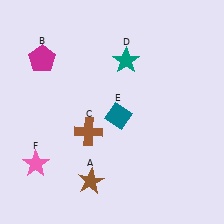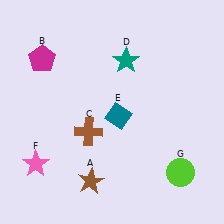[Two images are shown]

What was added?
A lime circle (G) was added in Image 2.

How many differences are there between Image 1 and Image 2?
There is 1 difference between the two images.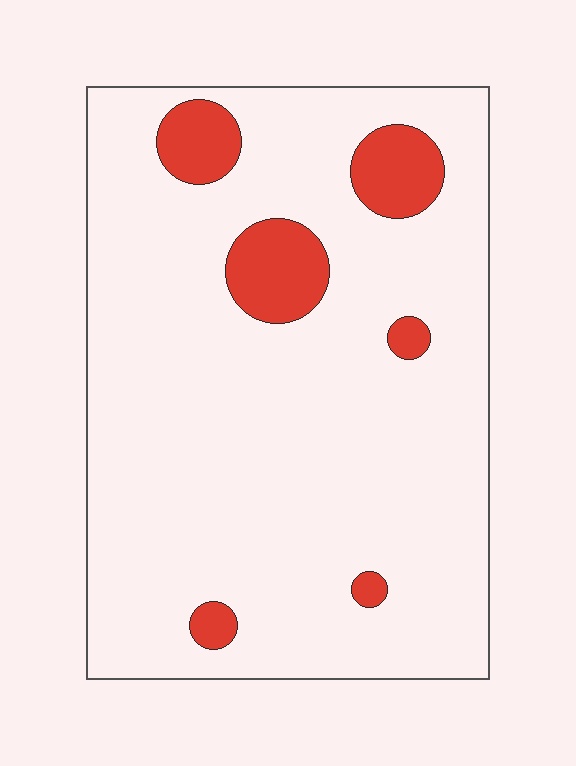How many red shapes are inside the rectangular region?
6.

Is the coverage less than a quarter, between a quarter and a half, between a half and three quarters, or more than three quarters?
Less than a quarter.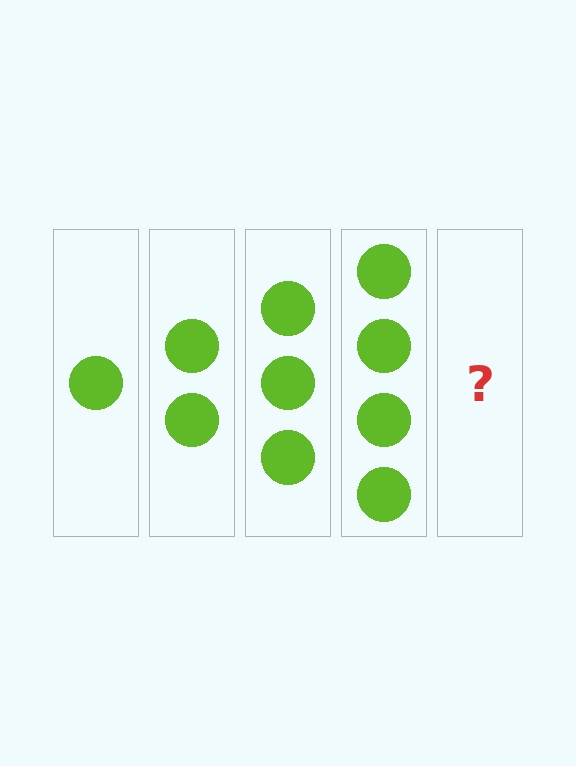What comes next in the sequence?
The next element should be 5 circles.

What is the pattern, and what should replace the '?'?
The pattern is that each step adds one more circle. The '?' should be 5 circles.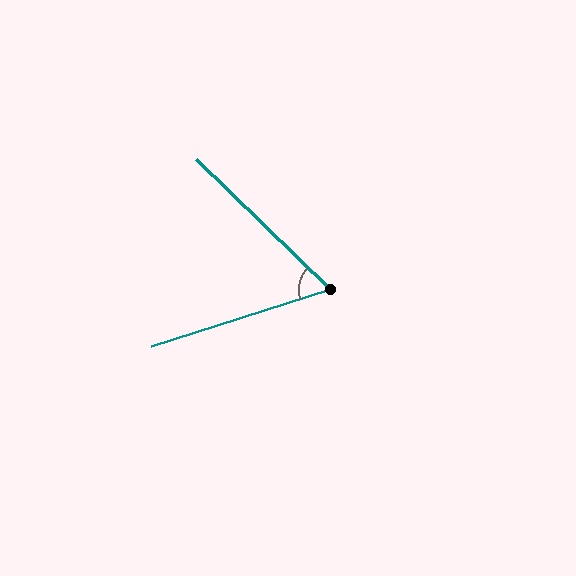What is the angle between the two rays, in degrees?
Approximately 62 degrees.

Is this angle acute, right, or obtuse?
It is acute.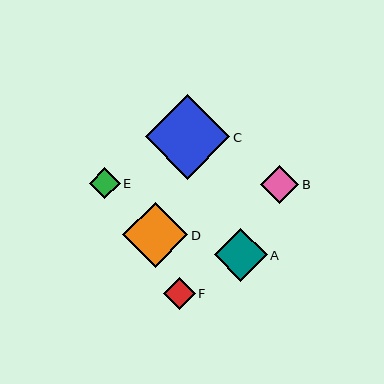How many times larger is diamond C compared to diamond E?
Diamond C is approximately 2.7 times the size of diamond E.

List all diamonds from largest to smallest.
From largest to smallest: C, D, A, B, F, E.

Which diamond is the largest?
Diamond C is the largest with a size of approximately 85 pixels.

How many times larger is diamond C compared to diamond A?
Diamond C is approximately 1.6 times the size of diamond A.